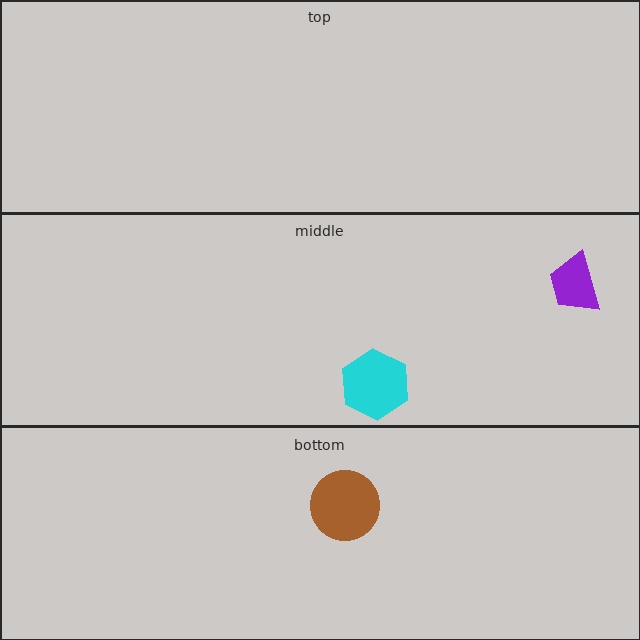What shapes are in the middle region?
The purple trapezoid, the cyan hexagon.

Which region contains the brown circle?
The bottom region.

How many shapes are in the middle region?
2.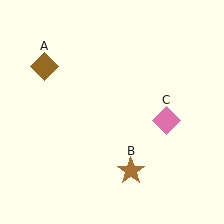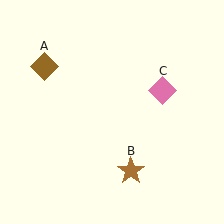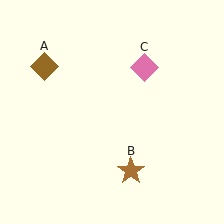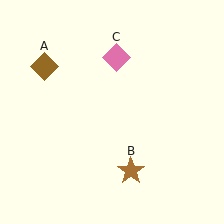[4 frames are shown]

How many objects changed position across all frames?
1 object changed position: pink diamond (object C).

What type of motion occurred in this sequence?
The pink diamond (object C) rotated counterclockwise around the center of the scene.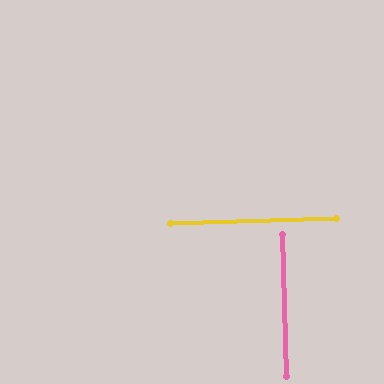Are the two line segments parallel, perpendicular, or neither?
Perpendicular — they meet at approximately 90°.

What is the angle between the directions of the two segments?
Approximately 90 degrees.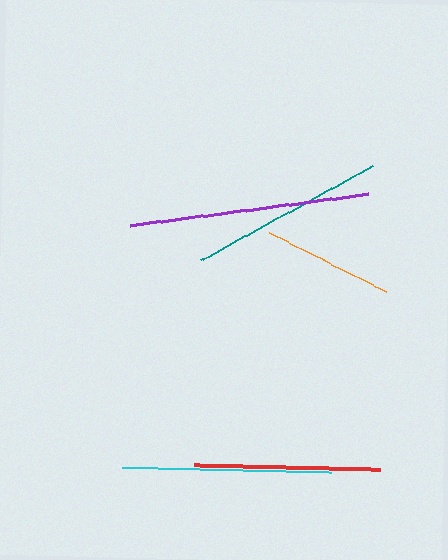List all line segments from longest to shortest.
From longest to shortest: purple, cyan, teal, red, orange.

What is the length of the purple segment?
The purple segment is approximately 239 pixels long.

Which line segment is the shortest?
The orange line is the shortest at approximately 131 pixels.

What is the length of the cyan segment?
The cyan segment is approximately 209 pixels long.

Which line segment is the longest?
The purple line is the longest at approximately 239 pixels.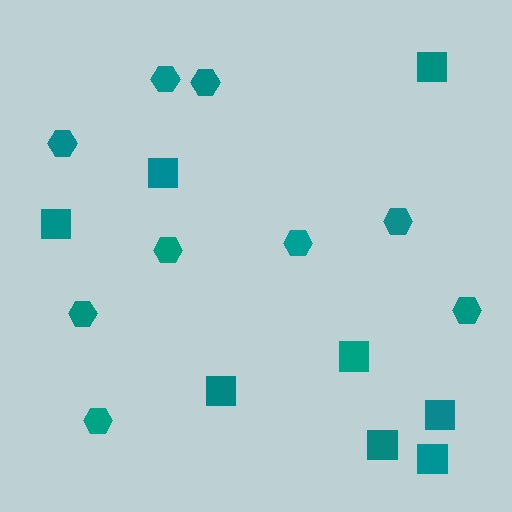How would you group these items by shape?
There are 2 groups: one group of hexagons (9) and one group of squares (8).